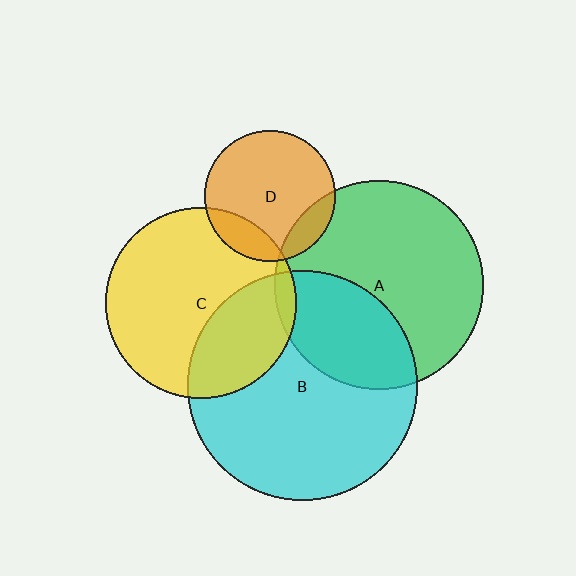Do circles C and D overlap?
Yes.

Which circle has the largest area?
Circle B (cyan).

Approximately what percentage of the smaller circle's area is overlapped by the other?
Approximately 15%.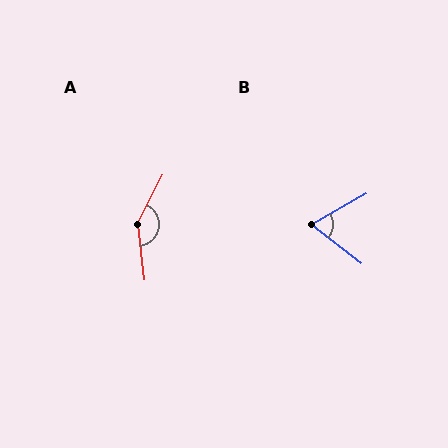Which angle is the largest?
A, at approximately 146 degrees.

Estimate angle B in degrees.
Approximately 67 degrees.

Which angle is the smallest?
B, at approximately 67 degrees.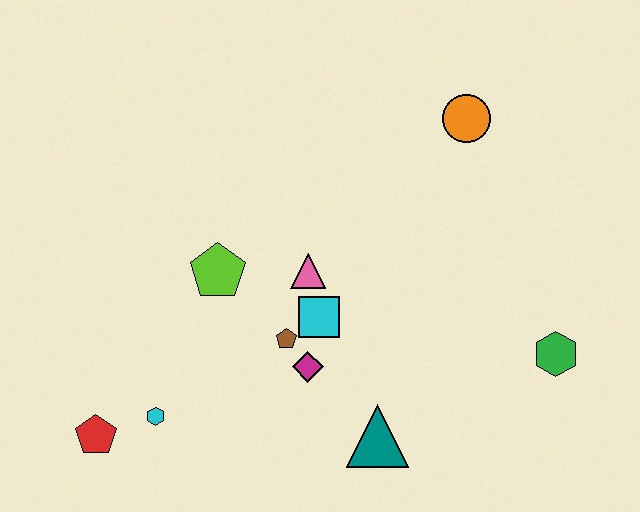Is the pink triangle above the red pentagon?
Yes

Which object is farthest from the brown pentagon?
The orange circle is farthest from the brown pentagon.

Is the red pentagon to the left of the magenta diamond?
Yes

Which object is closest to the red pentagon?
The cyan hexagon is closest to the red pentagon.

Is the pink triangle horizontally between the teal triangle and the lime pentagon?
Yes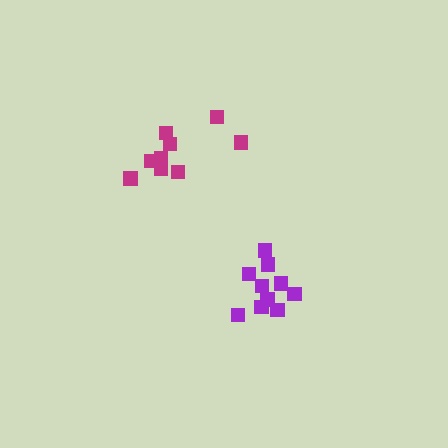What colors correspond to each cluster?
The clusters are colored: magenta, purple.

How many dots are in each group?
Group 1: 9 dots, Group 2: 10 dots (19 total).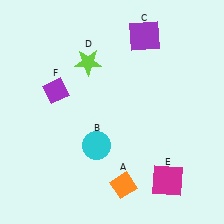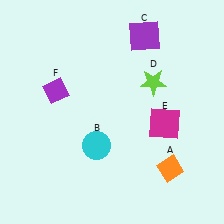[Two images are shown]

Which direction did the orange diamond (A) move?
The orange diamond (A) moved right.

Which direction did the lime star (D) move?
The lime star (D) moved right.